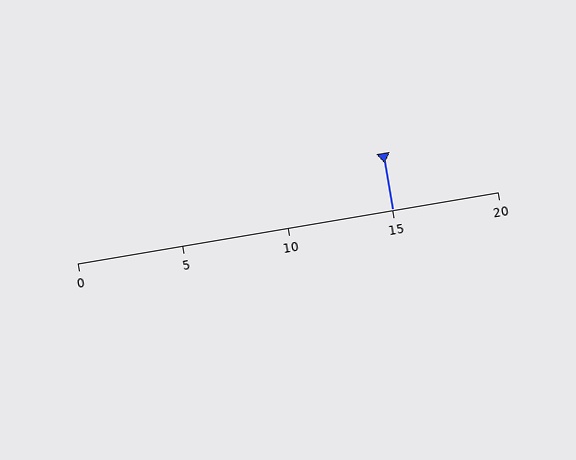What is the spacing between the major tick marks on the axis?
The major ticks are spaced 5 apart.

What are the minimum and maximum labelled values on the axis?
The axis runs from 0 to 20.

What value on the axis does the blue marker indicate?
The marker indicates approximately 15.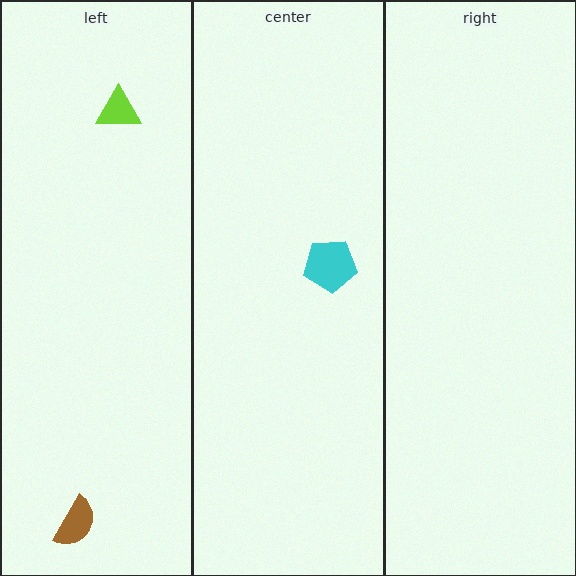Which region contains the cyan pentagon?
The center region.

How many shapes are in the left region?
2.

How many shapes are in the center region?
1.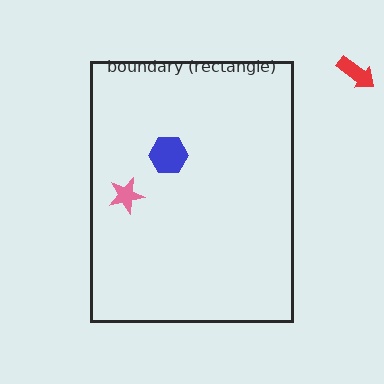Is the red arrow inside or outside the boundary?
Outside.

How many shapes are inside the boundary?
2 inside, 1 outside.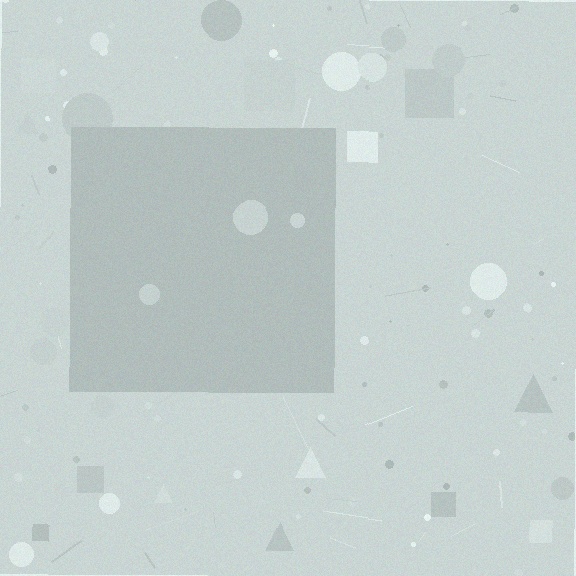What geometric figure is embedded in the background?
A square is embedded in the background.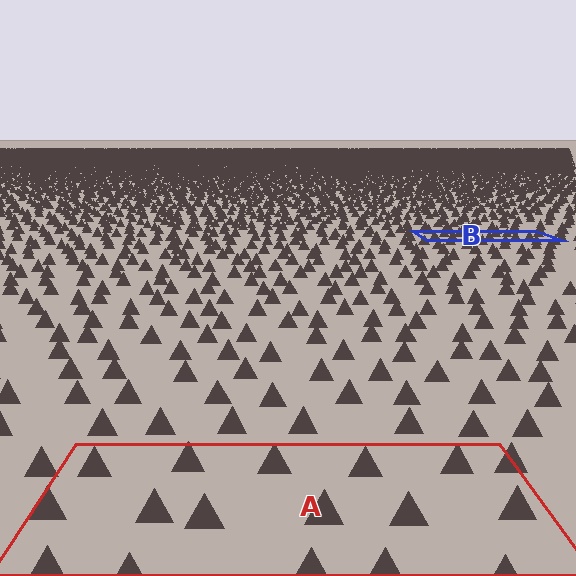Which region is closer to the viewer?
Region A is closer. The texture elements there are larger and more spread out.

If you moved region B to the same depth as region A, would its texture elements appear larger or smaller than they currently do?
They would appear larger. At a closer depth, the same texture elements are projected at a bigger on-screen size.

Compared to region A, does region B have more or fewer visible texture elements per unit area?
Region B has more texture elements per unit area — they are packed more densely because it is farther away.